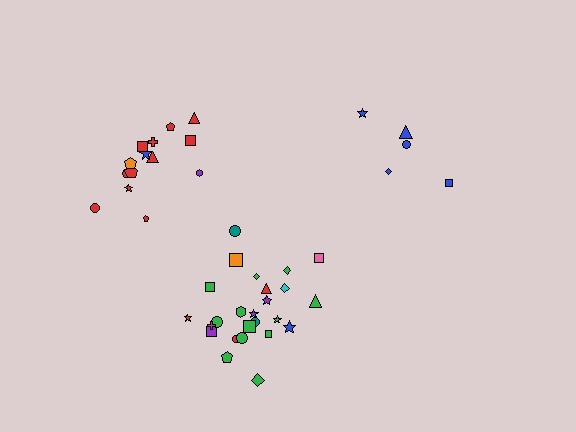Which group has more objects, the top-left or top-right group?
The top-left group.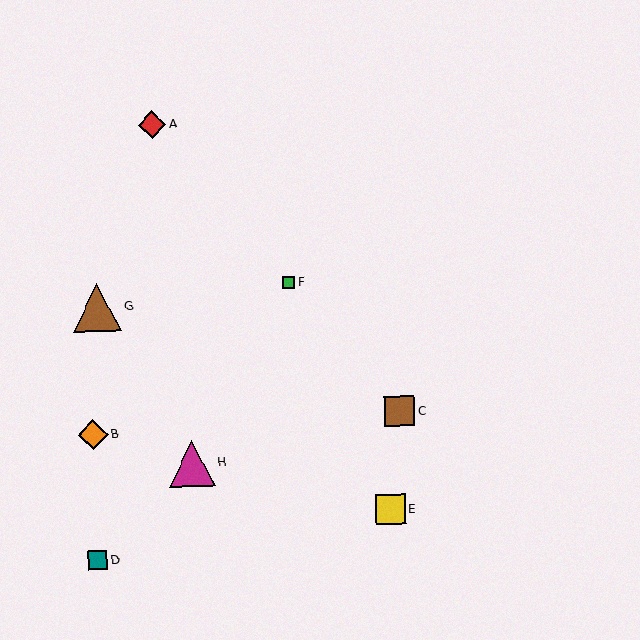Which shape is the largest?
The brown triangle (labeled G) is the largest.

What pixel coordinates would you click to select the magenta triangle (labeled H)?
Click at (192, 464) to select the magenta triangle H.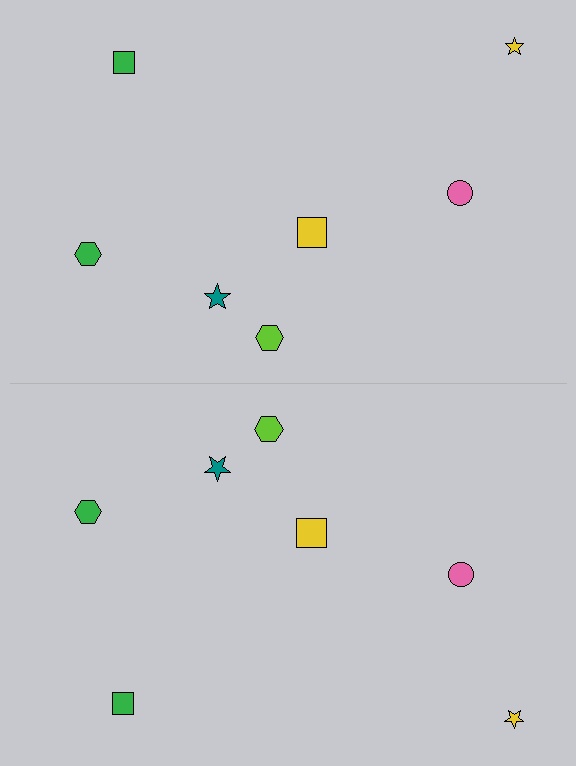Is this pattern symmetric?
Yes, this pattern has bilateral (reflection) symmetry.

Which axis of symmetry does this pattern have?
The pattern has a horizontal axis of symmetry running through the center of the image.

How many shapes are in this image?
There are 14 shapes in this image.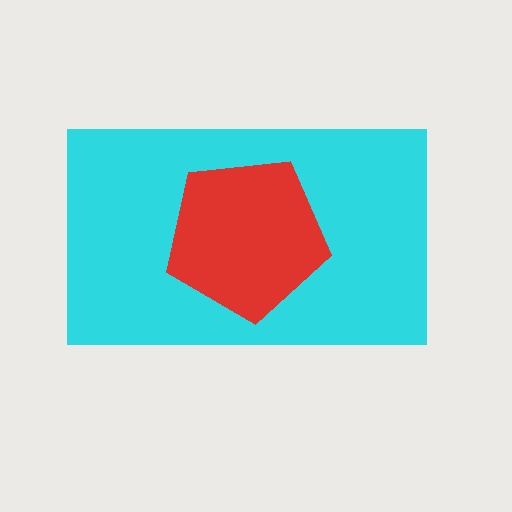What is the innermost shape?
The red pentagon.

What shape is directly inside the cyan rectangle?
The red pentagon.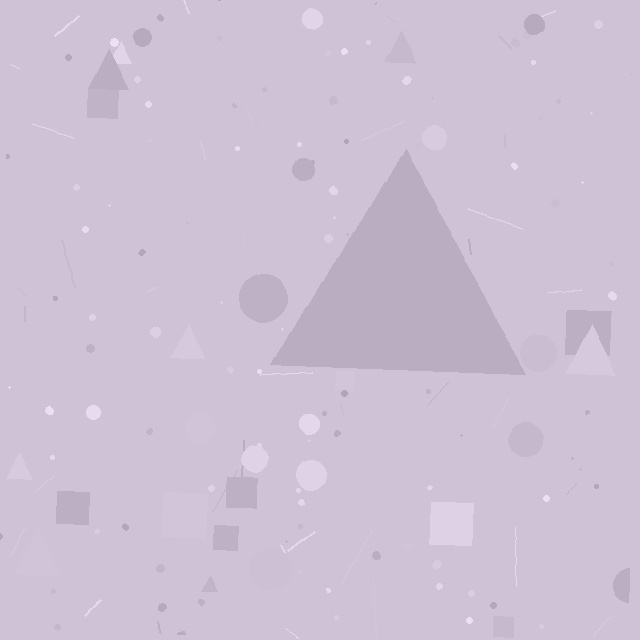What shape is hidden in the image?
A triangle is hidden in the image.